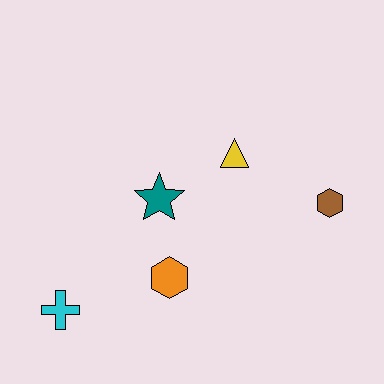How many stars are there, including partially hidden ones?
There is 1 star.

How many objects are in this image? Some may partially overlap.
There are 5 objects.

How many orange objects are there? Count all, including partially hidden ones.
There is 1 orange object.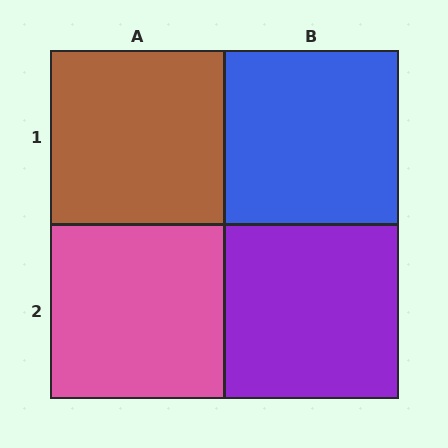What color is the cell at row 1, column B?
Blue.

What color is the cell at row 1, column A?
Brown.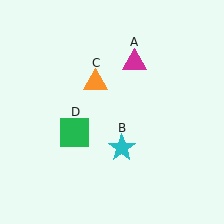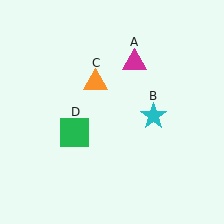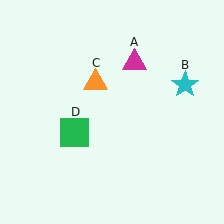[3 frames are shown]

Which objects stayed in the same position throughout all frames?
Magenta triangle (object A) and orange triangle (object C) and green square (object D) remained stationary.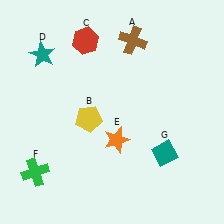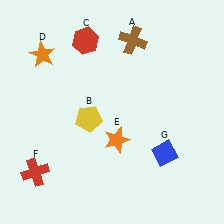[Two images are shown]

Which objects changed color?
D changed from teal to orange. F changed from green to red. G changed from teal to blue.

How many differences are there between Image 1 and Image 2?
There are 3 differences between the two images.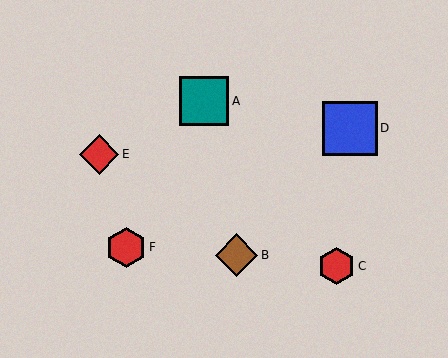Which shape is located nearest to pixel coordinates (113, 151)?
The red diamond (labeled E) at (99, 154) is nearest to that location.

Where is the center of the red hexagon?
The center of the red hexagon is at (126, 247).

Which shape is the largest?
The blue square (labeled D) is the largest.